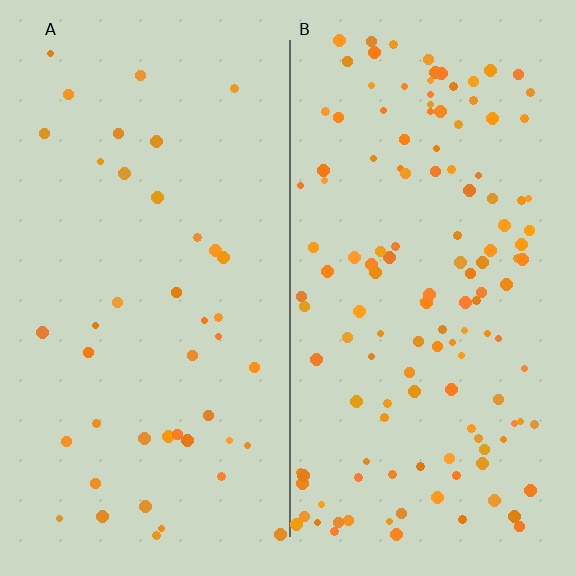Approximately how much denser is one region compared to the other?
Approximately 3.1× — region B over region A.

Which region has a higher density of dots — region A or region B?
B (the right).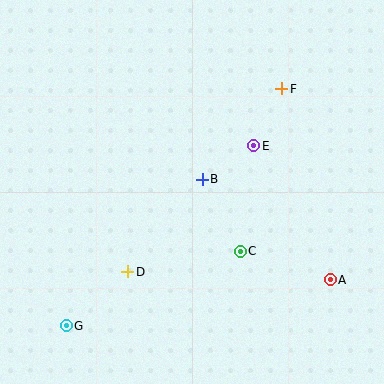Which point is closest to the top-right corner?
Point F is closest to the top-right corner.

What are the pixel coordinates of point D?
Point D is at (128, 272).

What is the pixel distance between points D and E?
The distance between D and E is 178 pixels.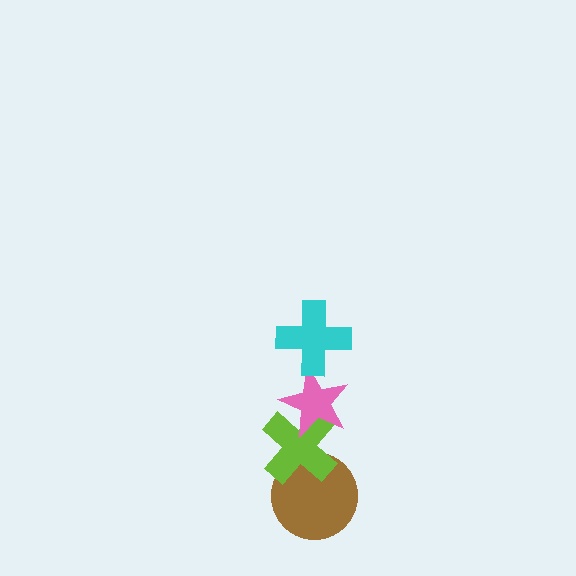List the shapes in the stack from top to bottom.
From top to bottom: the cyan cross, the pink star, the lime cross, the brown circle.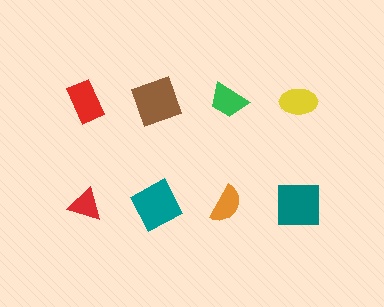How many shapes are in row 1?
4 shapes.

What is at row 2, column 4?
A teal square.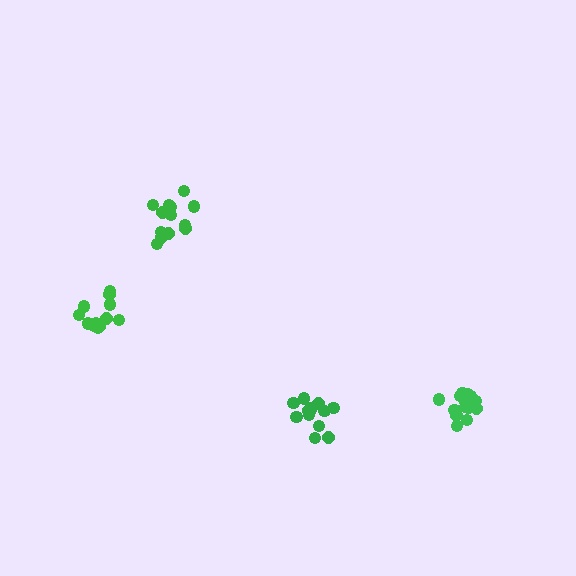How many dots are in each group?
Group 1: 13 dots, Group 2: 14 dots, Group 3: 13 dots, Group 4: 12 dots (52 total).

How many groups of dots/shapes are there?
There are 4 groups.